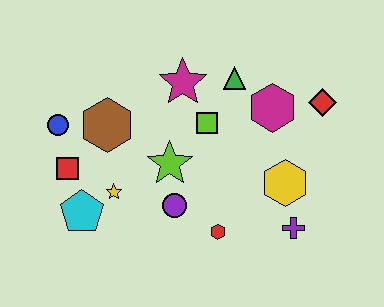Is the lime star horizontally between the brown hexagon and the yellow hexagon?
Yes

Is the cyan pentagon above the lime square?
No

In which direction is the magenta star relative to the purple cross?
The magenta star is above the purple cross.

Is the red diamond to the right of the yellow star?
Yes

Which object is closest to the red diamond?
The magenta hexagon is closest to the red diamond.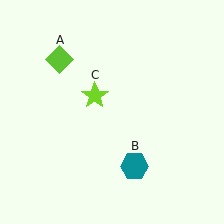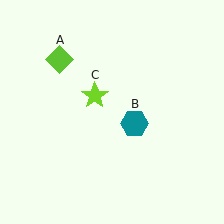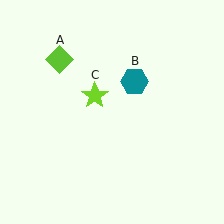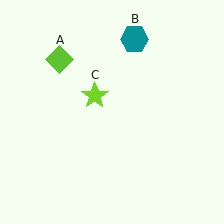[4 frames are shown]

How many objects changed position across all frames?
1 object changed position: teal hexagon (object B).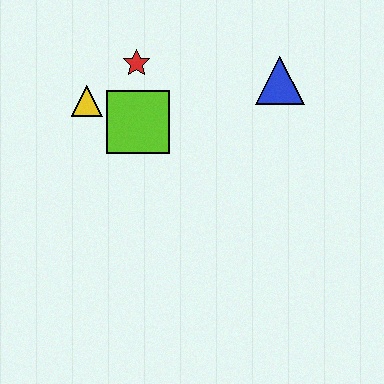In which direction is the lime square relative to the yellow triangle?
The lime square is to the right of the yellow triangle.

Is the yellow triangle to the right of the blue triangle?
No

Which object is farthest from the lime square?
The blue triangle is farthest from the lime square.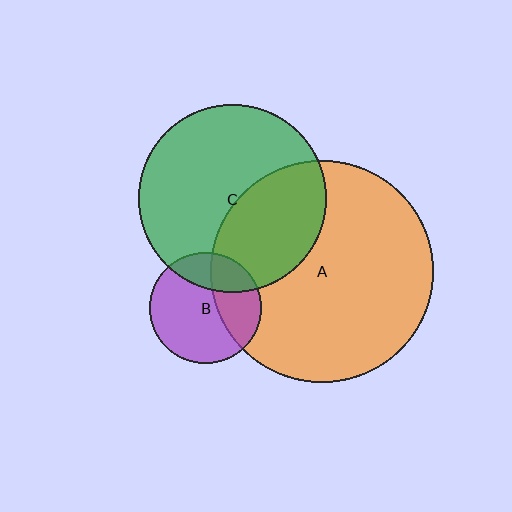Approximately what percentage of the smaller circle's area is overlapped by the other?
Approximately 35%.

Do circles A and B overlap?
Yes.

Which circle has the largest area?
Circle A (orange).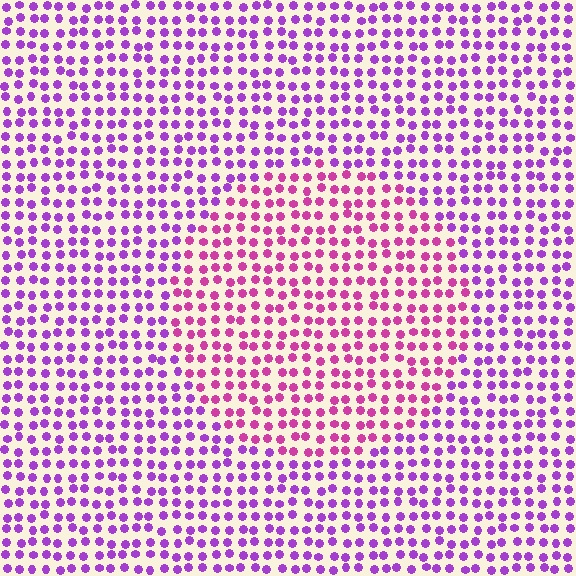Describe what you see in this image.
The image is filled with small purple elements in a uniform arrangement. A circle-shaped region is visible where the elements are tinted to a slightly different hue, forming a subtle color boundary.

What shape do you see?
I see a circle.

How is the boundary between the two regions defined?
The boundary is defined purely by a slight shift in hue (about 35 degrees). Spacing, size, and orientation are identical on both sides.